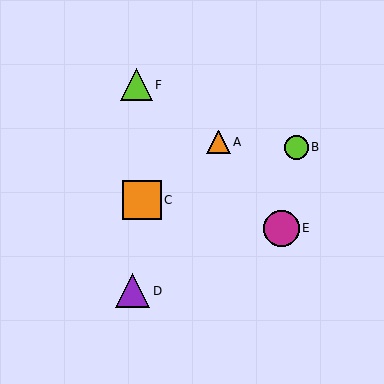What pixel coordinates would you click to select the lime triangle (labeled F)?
Click at (136, 85) to select the lime triangle F.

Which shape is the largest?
The orange square (labeled C) is the largest.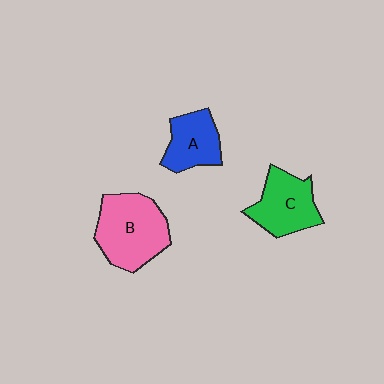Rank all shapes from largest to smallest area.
From largest to smallest: B (pink), C (green), A (blue).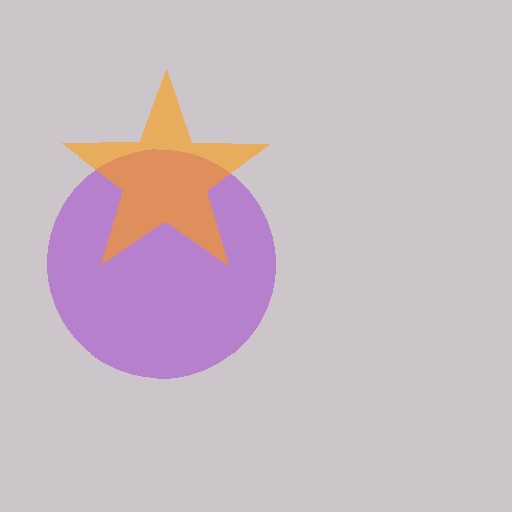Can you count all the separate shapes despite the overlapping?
Yes, there are 2 separate shapes.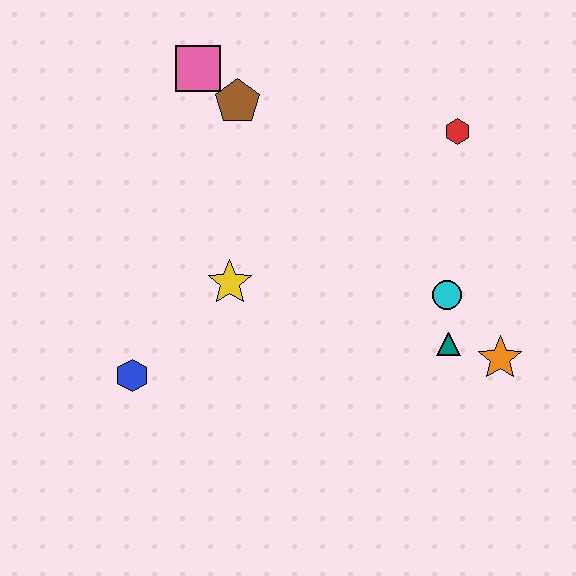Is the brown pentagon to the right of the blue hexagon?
Yes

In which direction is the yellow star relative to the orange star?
The yellow star is to the left of the orange star.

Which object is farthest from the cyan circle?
The pink square is farthest from the cyan circle.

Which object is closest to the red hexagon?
The cyan circle is closest to the red hexagon.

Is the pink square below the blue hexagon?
No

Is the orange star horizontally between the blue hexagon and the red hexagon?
No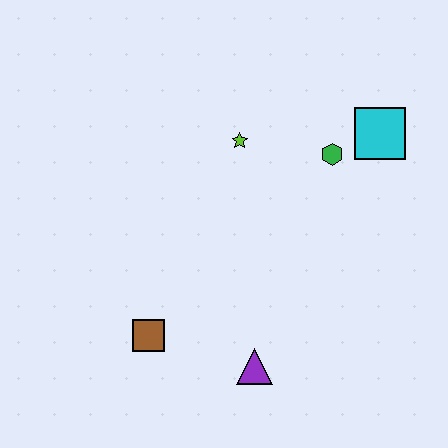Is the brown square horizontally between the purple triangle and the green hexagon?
No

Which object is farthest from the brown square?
The cyan square is farthest from the brown square.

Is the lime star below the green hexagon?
No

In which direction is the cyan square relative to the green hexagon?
The cyan square is to the right of the green hexagon.